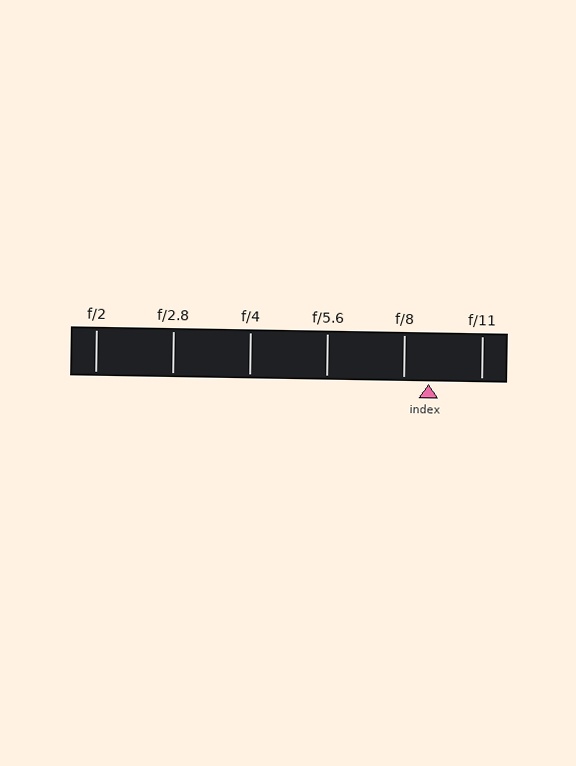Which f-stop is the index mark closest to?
The index mark is closest to f/8.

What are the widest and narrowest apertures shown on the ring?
The widest aperture shown is f/2 and the narrowest is f/11.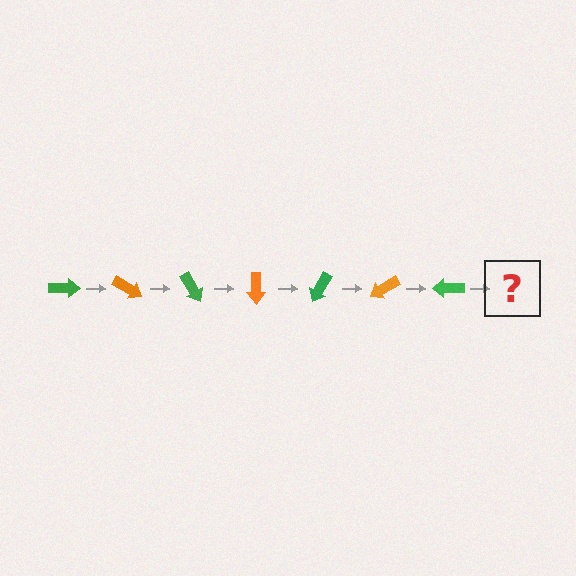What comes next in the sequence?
The next element should be an orange arrow, rotated 210 degrees from the start.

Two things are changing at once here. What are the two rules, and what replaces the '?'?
The two rules are that it rotates 30 degrees each step and the color cycles through green and orange. The '?' should be an orange arrow, rotated 210 degrees from the start.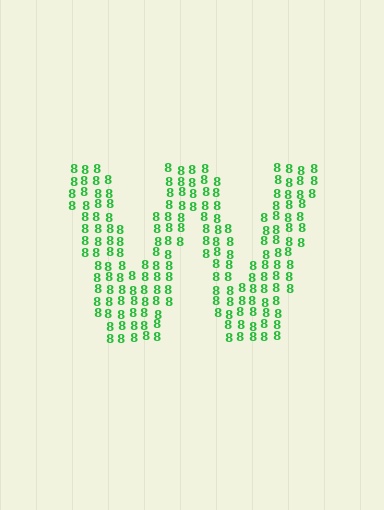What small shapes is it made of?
It is made of small digit 8's.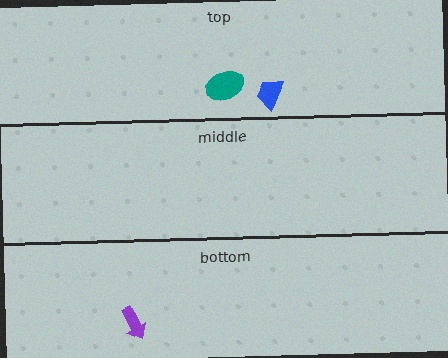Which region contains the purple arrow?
The bottom region.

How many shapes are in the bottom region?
1.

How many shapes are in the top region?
2.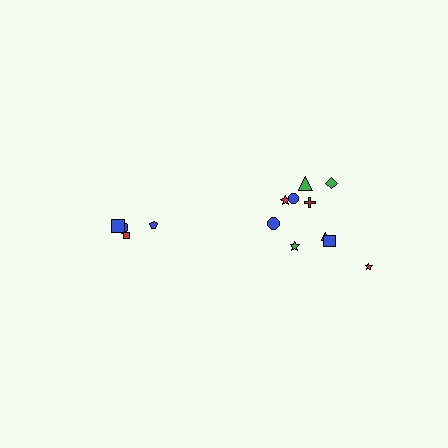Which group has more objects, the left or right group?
The right group.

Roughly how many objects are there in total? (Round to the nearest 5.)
Roughly 15 objects in total.